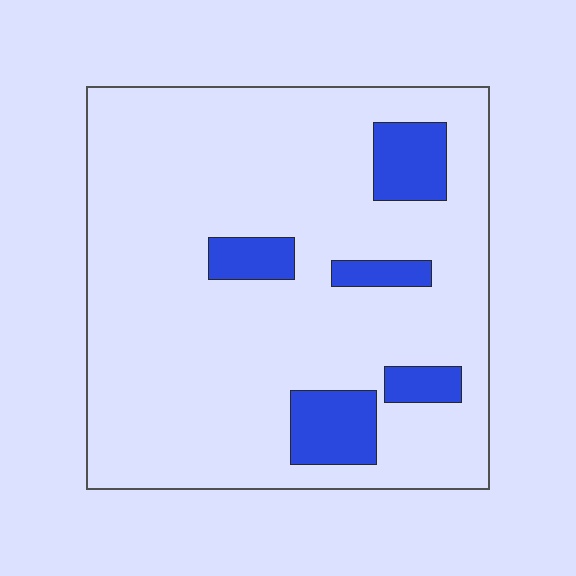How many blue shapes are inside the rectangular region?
5.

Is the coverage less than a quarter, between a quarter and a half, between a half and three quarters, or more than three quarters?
Less than a quarter.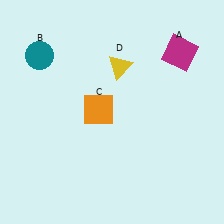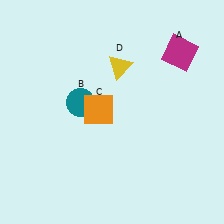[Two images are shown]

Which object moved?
The teal circle (B) moved down.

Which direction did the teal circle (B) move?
The teal circle (B) moved down.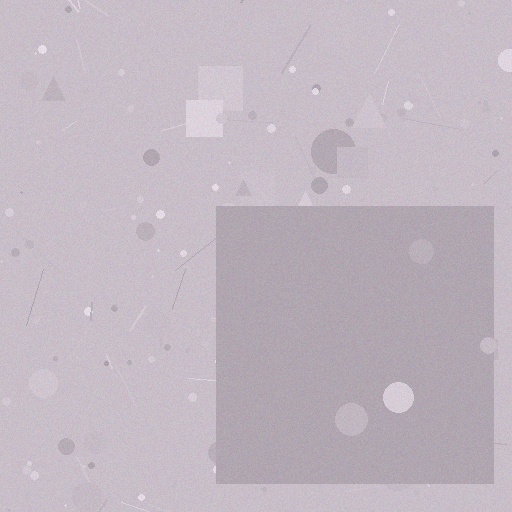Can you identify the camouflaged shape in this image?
The camouflaged shape is a square.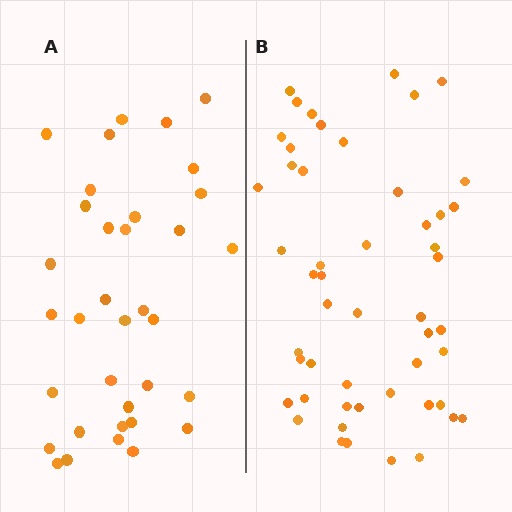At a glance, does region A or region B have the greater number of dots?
Region B (the right region) has more dots.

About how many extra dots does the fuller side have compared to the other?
Region B has approximately 15 more dots than region A.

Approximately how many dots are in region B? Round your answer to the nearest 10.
About 50 dots. (The exact count is 51, which rounds to 50.)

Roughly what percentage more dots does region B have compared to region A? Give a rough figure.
About 45% more.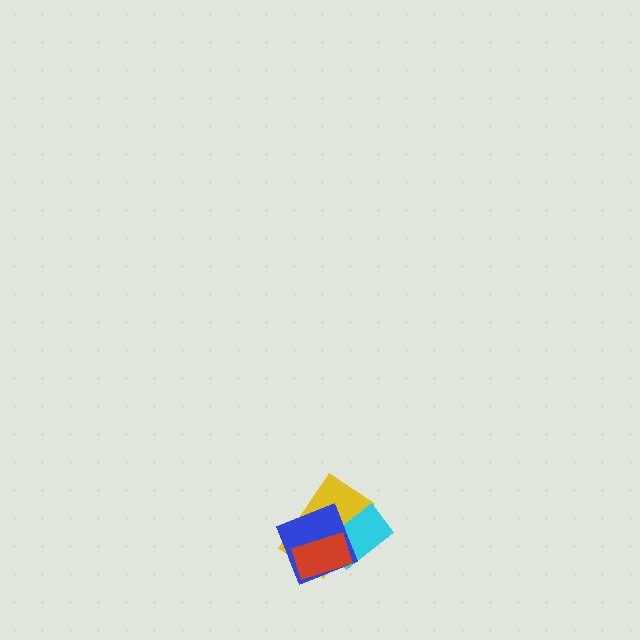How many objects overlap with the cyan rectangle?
3 objects overlap with the cyan rectangle.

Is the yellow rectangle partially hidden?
Yes, it is partially covered by another shape.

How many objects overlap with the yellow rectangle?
3 objects overlap with the yellow rectangle.